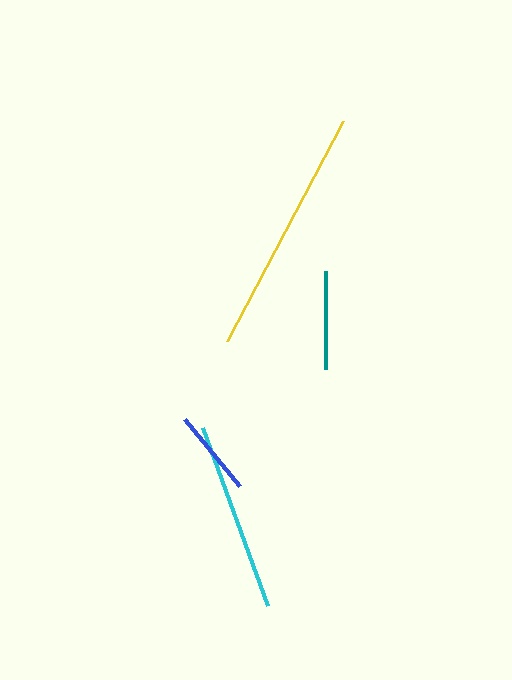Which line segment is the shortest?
The blue line is the shortest at approximately 87 pixels.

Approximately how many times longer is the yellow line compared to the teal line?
The yellow line is approximately 2.5 times the length of the teal line.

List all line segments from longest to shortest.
From longest to shortest: yellow, cyan, teal, blue.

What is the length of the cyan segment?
The cyan segment is approximately 190 pixels long.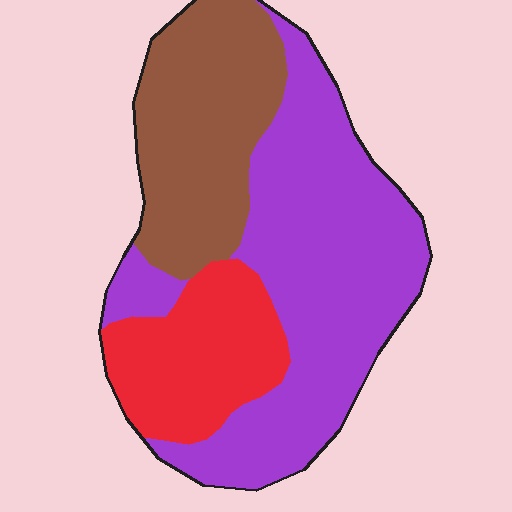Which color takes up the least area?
Red, at roughly 20%.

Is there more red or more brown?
Brown.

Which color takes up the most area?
Purple, at roughly 50%.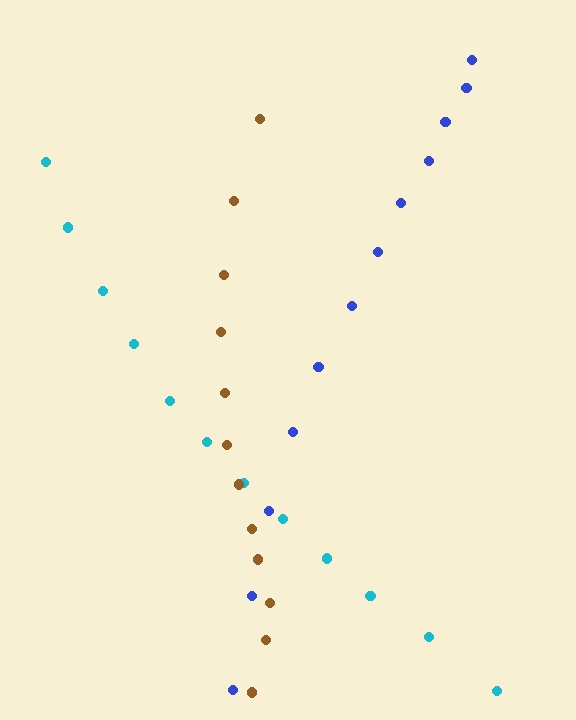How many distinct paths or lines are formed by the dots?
There are 3 distinct paths.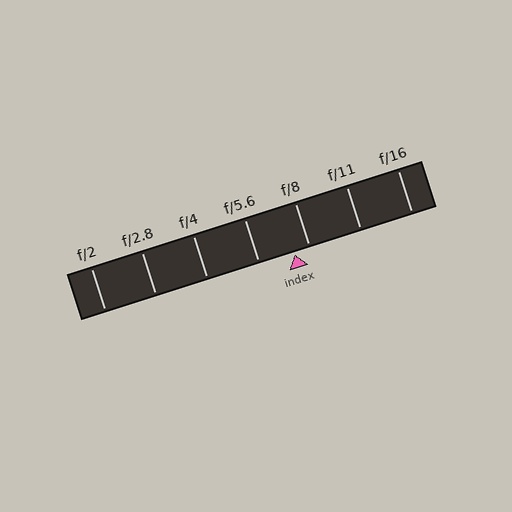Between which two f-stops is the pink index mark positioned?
The index mark is between f/5.6 and f/8.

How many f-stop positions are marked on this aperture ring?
There are 7 f-stop positions marked.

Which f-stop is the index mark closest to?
The index mark is closest to f/8.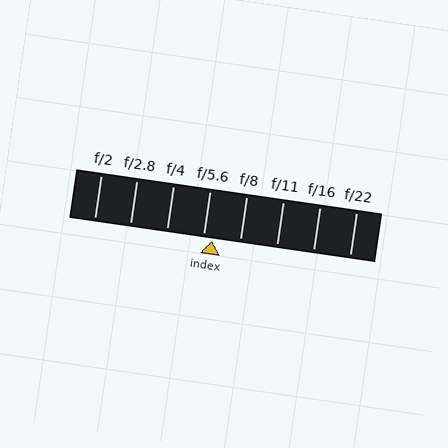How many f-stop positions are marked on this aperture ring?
There are 8 f-stop positions marked.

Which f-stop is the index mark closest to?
The index mark is closest to f/5.6.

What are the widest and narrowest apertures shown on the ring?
The widest aperture shown is f/2 and the narrowest is f/22.